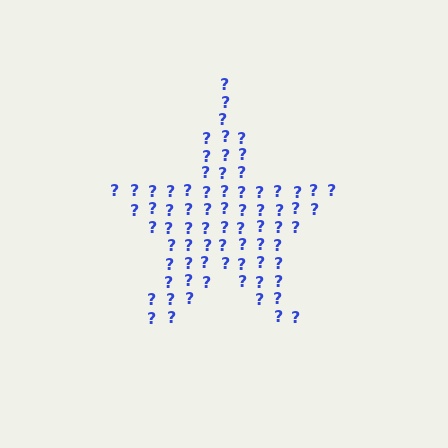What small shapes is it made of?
It is made of small question marks.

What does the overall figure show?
The overall figure shows a star.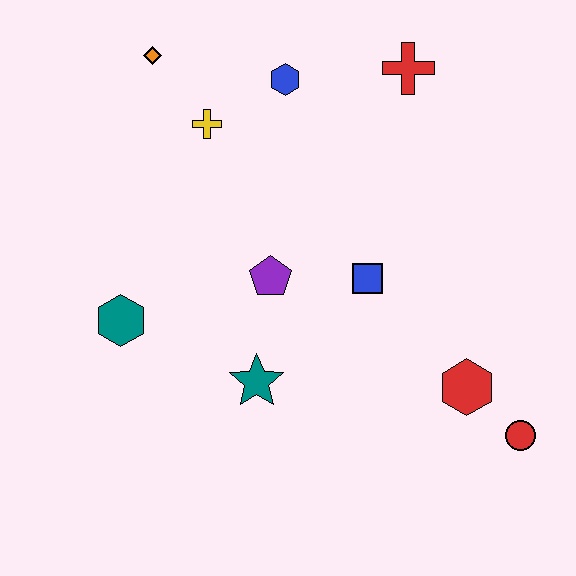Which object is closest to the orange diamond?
The yellow cross is closest to the orange diamond.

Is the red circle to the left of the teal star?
No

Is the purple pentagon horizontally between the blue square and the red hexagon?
No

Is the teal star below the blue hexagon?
Yes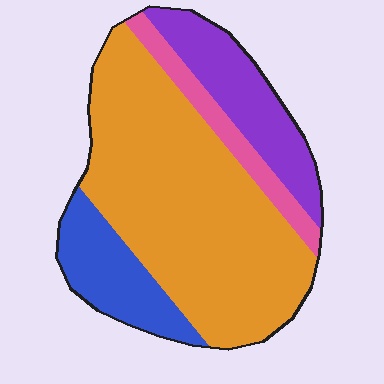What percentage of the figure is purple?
Purple takes up about one sixth (1/6) of the figure.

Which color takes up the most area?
Orange, at roughly 60%.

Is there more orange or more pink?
Orange.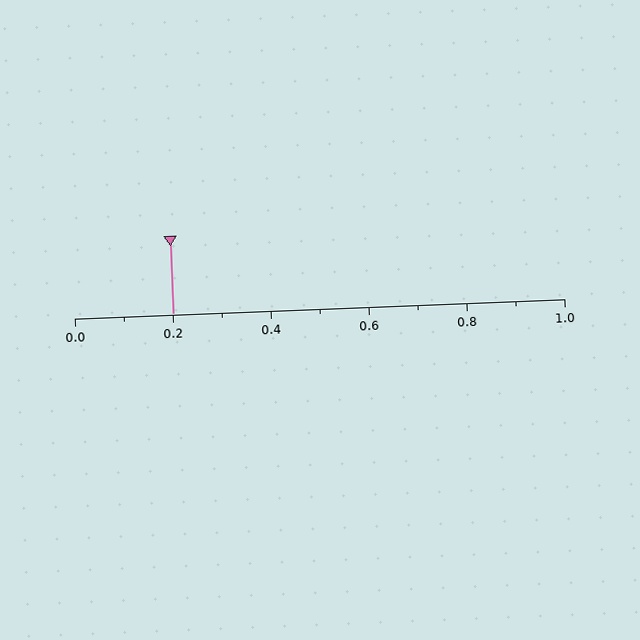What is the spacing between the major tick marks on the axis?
The major ticks are spaced 0.2 apart.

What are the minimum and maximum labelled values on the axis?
The axis runs from 0.0 to 1.0.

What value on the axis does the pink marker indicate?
The marker indicates approximately 0.2.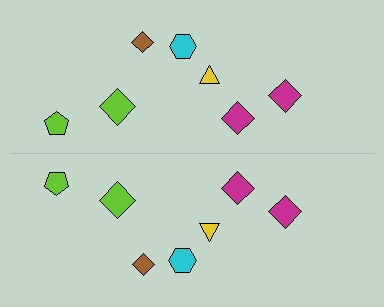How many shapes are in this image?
There are 14 shapes in this image.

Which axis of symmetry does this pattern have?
The pattern has a horizontal axis of symmetry running through the center of the image.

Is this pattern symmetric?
Yes, this pattern has bilateral (reflection) symmetry.